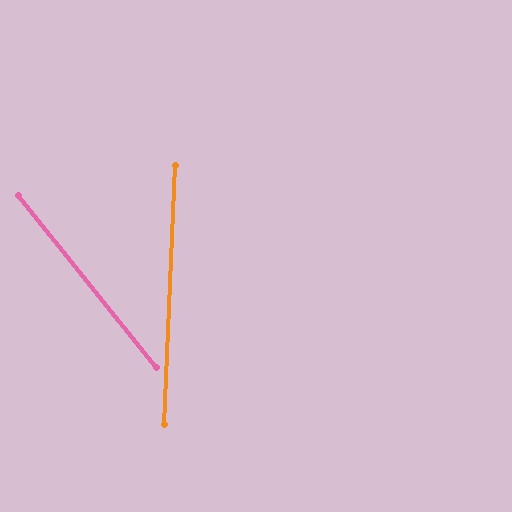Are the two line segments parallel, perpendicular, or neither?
Neither parallel nor perpendicular — they differ by about 41°.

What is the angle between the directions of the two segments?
Approximately 41 degrees.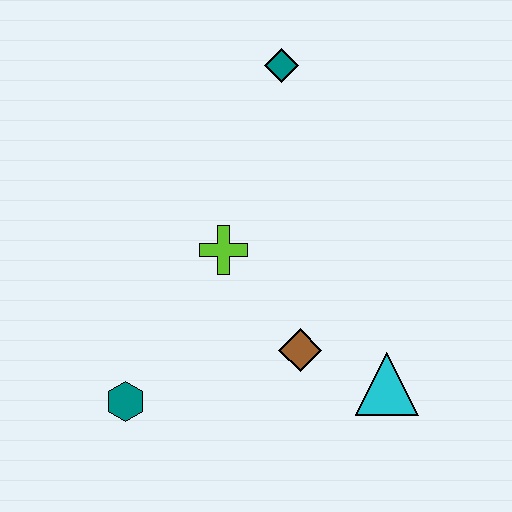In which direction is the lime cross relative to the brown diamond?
The lime cross is above the brown diamond.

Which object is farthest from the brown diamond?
The teal diamond is farthest from the brown diamond.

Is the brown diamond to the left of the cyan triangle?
Yes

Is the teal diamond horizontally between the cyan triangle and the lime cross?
Yes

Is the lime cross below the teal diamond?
Yes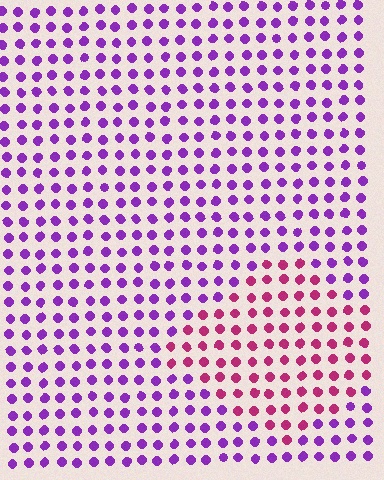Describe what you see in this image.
The image is filled with small purple elements in a uniform arrangement. A diamond-shaped region is visible where the elements are tinted to a slightly different hue, forming a subtle color boundary.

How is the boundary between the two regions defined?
The boundary is defined purely by a slight shift in hue (about 48 degrees). Spacing, size, and orientation are identical on both sides.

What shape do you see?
I see a diamond.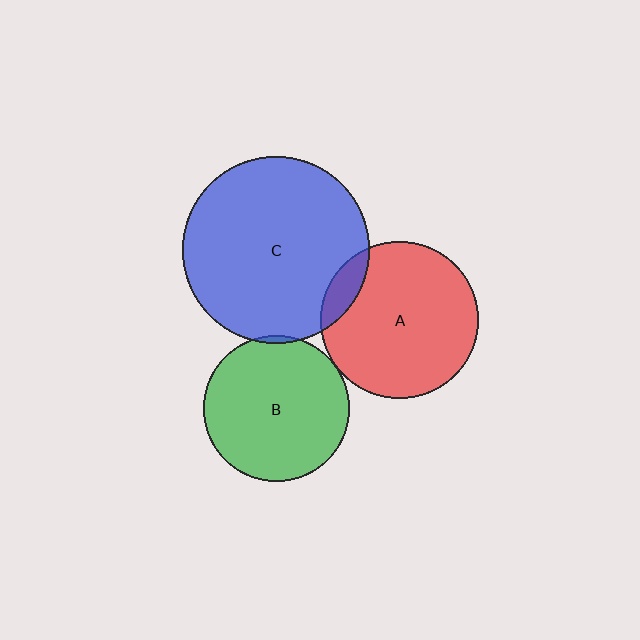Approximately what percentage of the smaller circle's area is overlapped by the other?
Approximately 5%.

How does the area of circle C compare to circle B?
Approximately 1.6 times.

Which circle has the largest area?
Circle C (blue).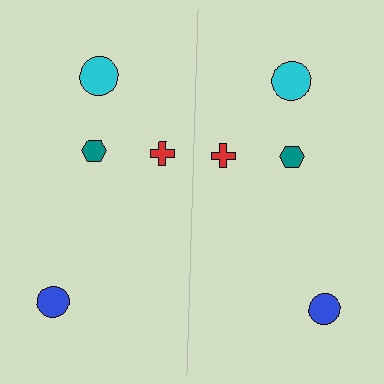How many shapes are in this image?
There are 8 shapes in this image.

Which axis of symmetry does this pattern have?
The pattern has a vertical axis of symmetry running through the center of the image.